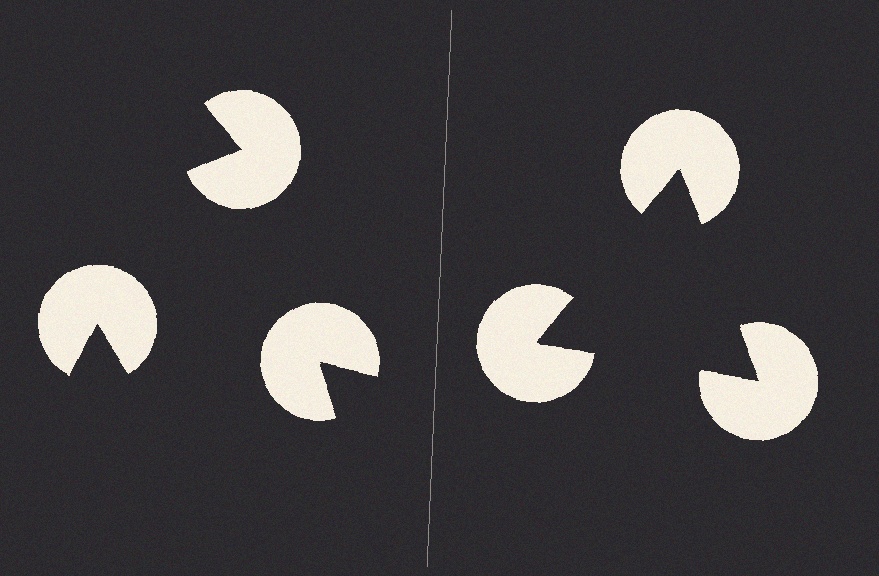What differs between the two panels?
The pac-man discs are positioned identically on both sides; only the wedge orientations differ. On the right they align to a triangle; on the left they are misaligned.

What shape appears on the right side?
An illusory triangle.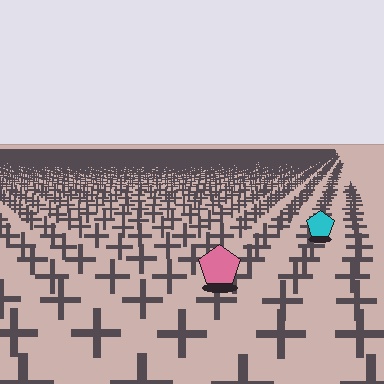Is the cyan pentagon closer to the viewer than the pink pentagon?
No. The pink pentagon is closer — you can tell from the texture gradient: the ground texture is coarser near it.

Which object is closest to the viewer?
The pink pentagon is closest. The texture marks near it are larger and more spread out.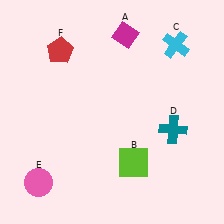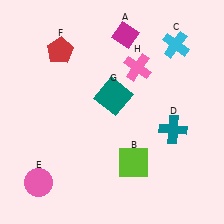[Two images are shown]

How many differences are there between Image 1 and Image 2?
There are 2 differences between the two images.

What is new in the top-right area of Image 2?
A teal square (G) was added in the top-right area of Image 2.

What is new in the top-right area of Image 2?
A pink cross (H) was added in the top-right area of Image 2.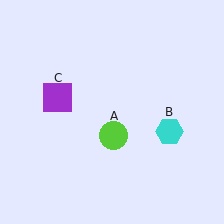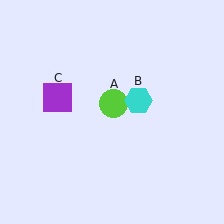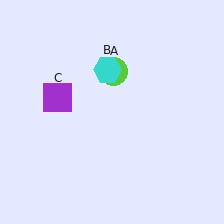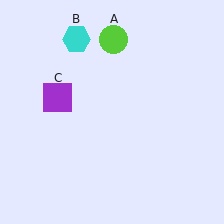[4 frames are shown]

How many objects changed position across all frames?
2 objects changed position: lime circle (object A), cyan hexagon (object B).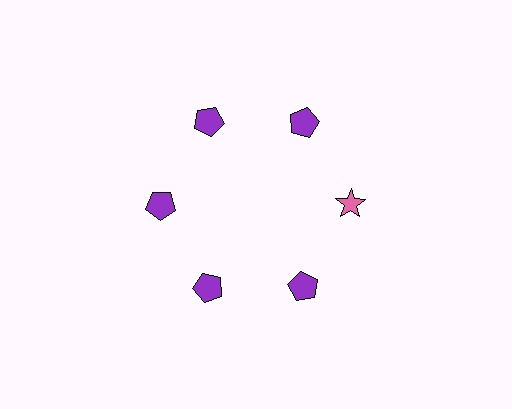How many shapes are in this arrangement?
There are 6 shapes arranged in a ring pattern.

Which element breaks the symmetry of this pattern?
The pink star at roughly the 3 o'clock position breaks the symmetry. All other shapes are purple pentagons.